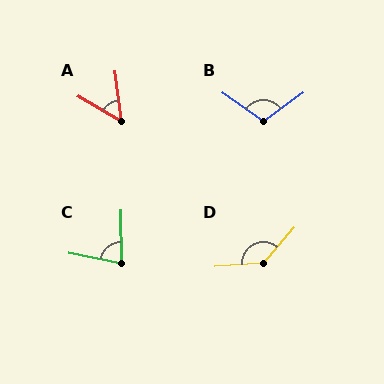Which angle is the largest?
D, at approximately 134 degrees.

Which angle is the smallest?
A, at approximately 53 degrees.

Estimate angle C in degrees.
Approximately 78 degrees.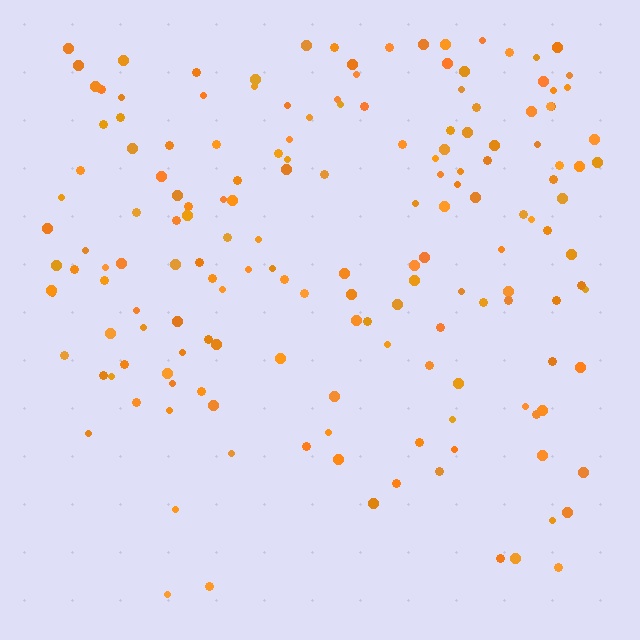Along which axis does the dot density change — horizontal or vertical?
Vertical.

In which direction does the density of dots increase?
From bottom to top, with the top side densest.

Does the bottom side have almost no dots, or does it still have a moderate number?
Still a moderate number, just noticeably fewer than the top.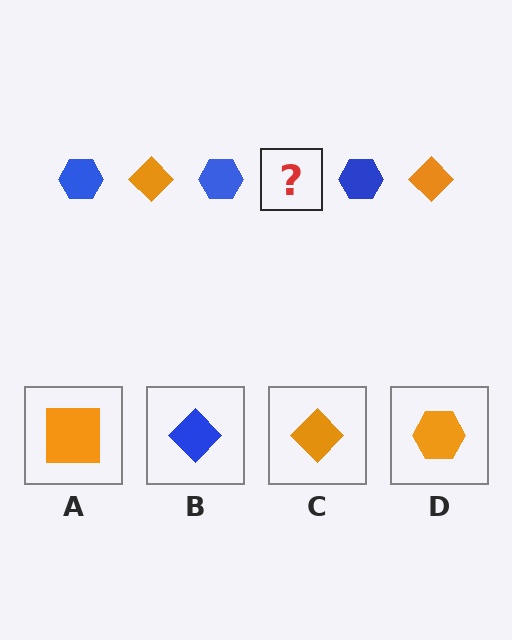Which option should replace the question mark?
Option C.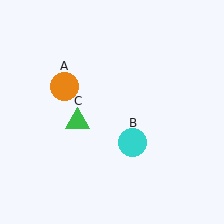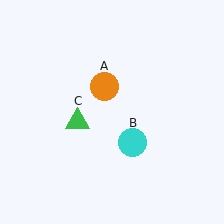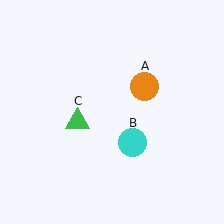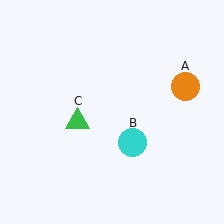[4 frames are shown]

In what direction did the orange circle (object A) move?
The orange circle (object A) moved right.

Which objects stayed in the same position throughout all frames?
Cyan circle (object B) and green triangle (object C) remained stationary.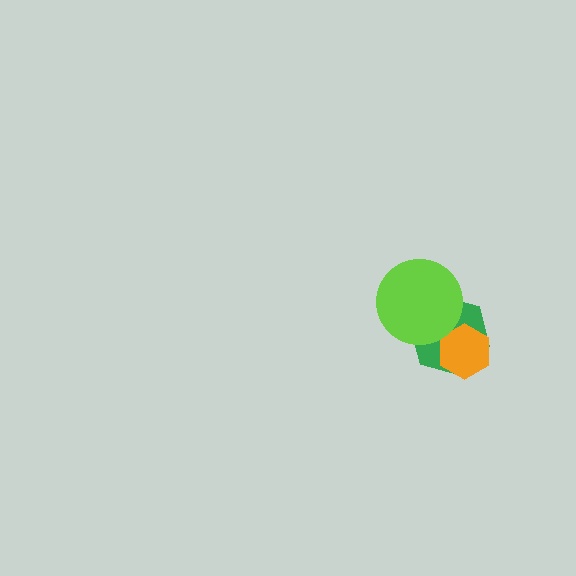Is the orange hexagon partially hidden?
No, no other shape covers it.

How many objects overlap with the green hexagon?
2 objects overlap with the green hexagon.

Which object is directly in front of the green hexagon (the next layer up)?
The orange hexagon is directly in front of the green hexagon.